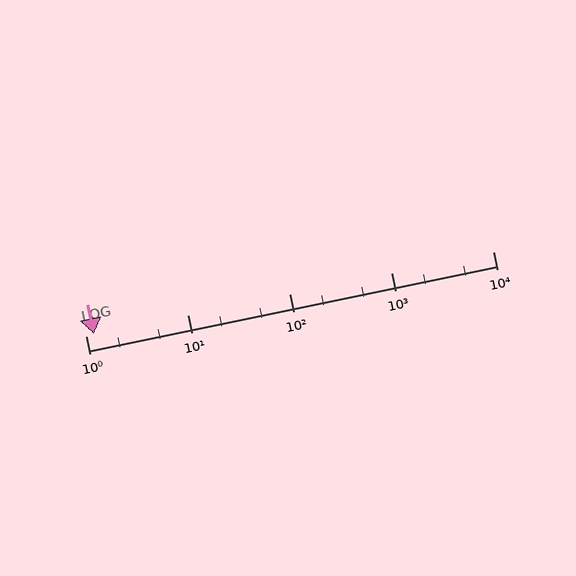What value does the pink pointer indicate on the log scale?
The pointer indicates approximately 1.2.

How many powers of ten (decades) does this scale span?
The scale spans 4 decades, from 1 to 10000.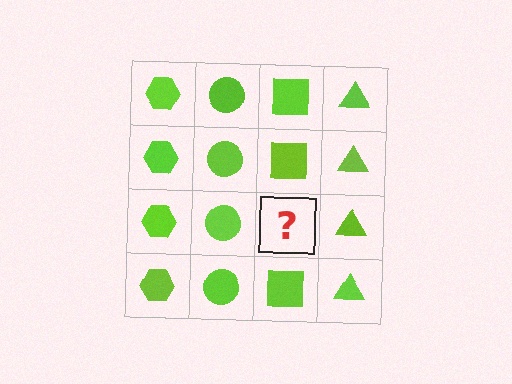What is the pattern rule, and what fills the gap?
The rule is that each column has a consistent shape. The gap should be filled with a lime square.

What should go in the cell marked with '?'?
The missing cell should contain a lime square.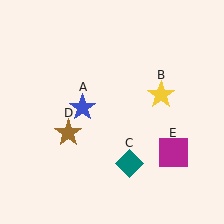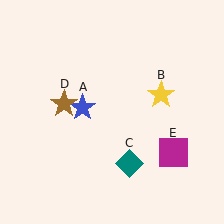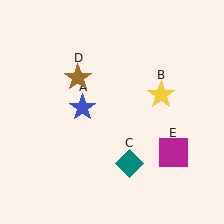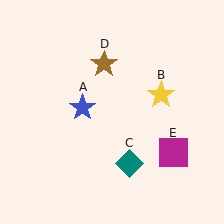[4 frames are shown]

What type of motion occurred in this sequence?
The brown star (object D) rotated clockwise around the center of the scene.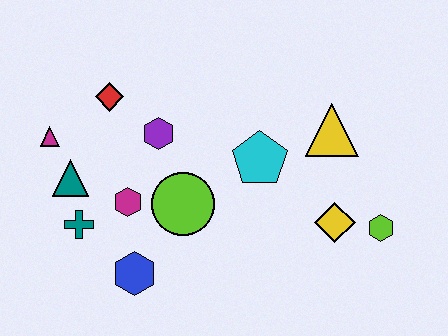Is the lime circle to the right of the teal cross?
Yes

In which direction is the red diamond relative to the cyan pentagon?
The red diamond is to the left of the cyan pentagon.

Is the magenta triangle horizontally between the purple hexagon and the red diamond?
No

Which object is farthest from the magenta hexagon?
The lime hexagon is farthest from the magenta hexagon.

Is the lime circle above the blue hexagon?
Yes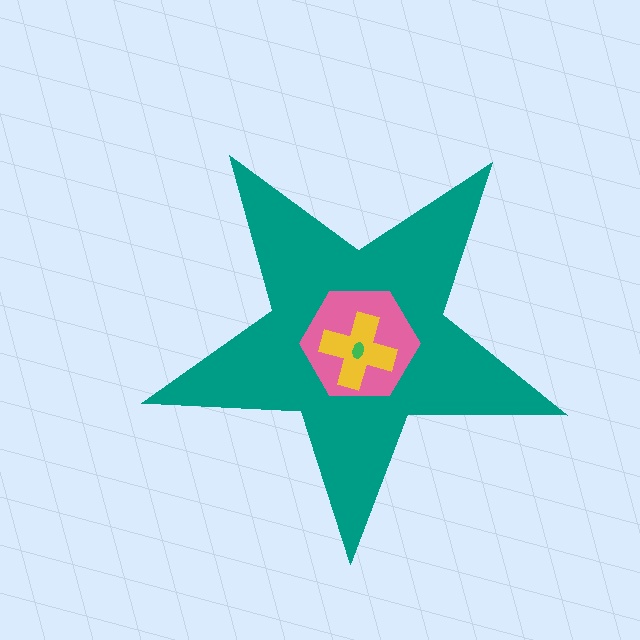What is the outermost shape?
The teal star.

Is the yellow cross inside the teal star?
Yes.